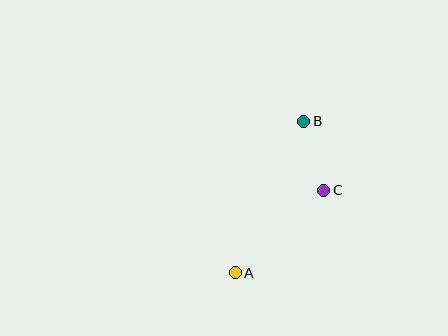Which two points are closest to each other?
Points B and C are closest to each other.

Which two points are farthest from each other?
Points A and B are farthest from each other.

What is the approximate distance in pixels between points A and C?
The distance between A and C is approximately 121 pixels.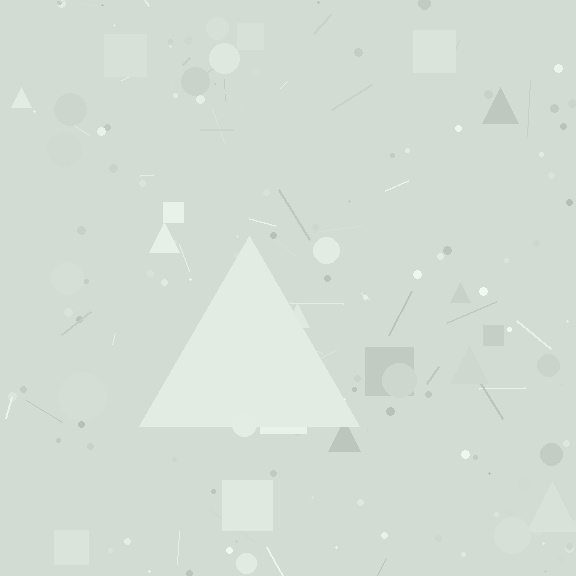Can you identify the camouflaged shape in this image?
The camouflaged shape is a triangle.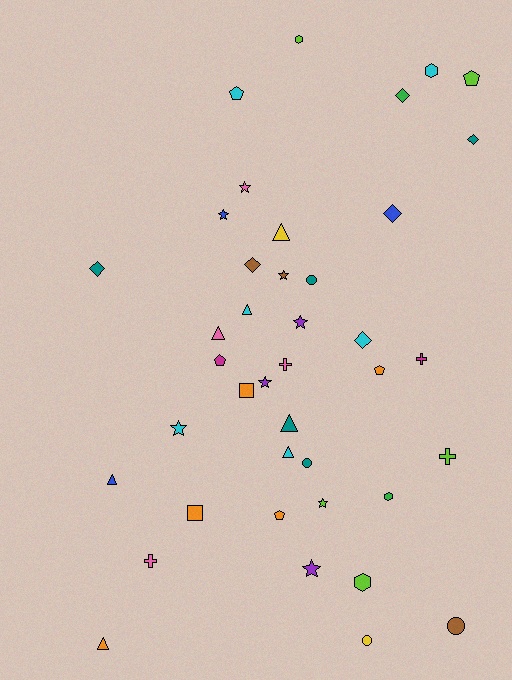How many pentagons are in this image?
There are 5 pentagons.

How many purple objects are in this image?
There are 3 purple objects.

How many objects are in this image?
There are 40 objects.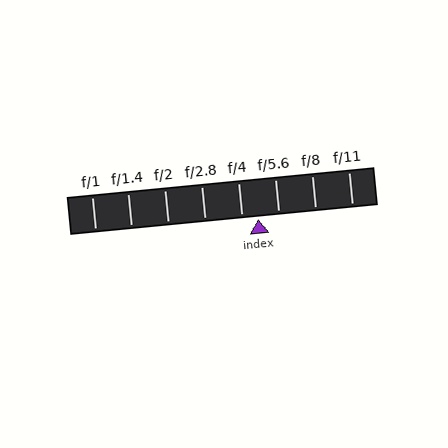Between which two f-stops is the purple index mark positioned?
The index mark is between f/4 and f/5.6.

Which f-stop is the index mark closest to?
The index mark is closest to f/4.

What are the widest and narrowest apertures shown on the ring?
The widest aperture shown is f/1 and the narrowest is f/11.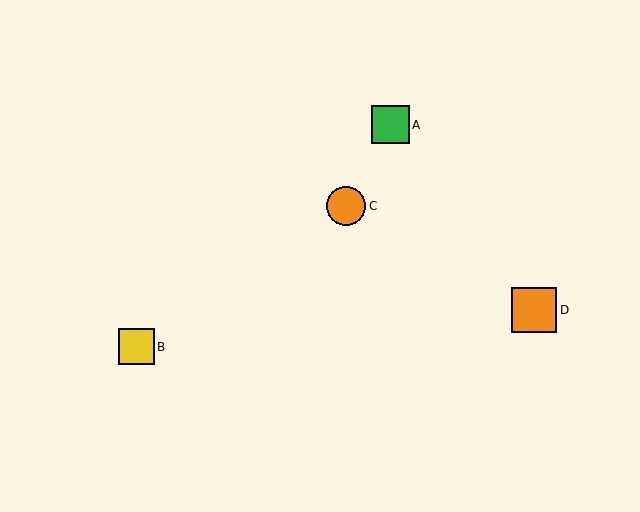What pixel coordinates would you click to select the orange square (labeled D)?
Click at (534, 310) to select the orange square D.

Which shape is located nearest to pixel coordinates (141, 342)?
The yellow square (labeled B) at (136, 347) is nearest to that location.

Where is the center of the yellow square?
The center of the yellow square is at (136, 347).